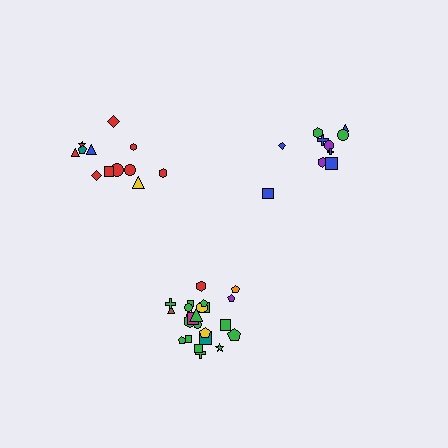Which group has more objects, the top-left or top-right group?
The top-left group.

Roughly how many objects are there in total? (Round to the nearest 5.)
Roughly 45 objects in total.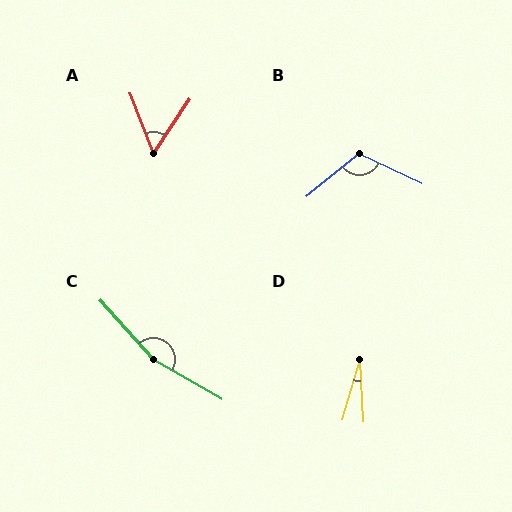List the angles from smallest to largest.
D (20°), A (55°), B (116°), C (162°).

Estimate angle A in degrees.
Approximately 55 degrees.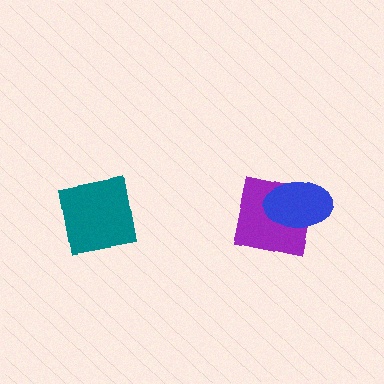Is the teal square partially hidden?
No, no other shape covers it.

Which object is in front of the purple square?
The blue ellipse is in front of the purple square.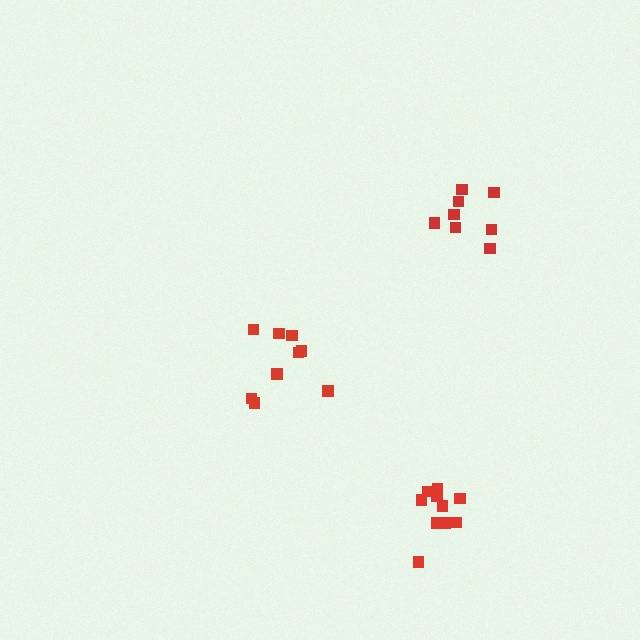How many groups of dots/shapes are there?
There are 3 groups.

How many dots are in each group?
Group 1: 9 dots, Group 2: 8 dots, Group 3: 10 dots (27 total).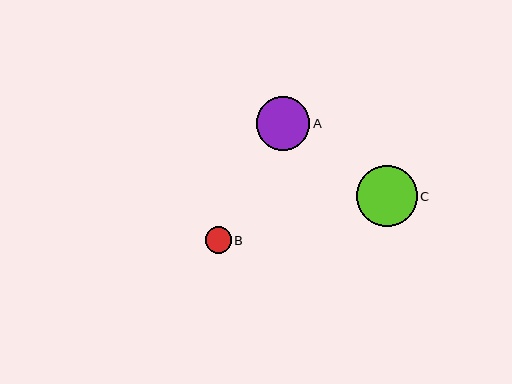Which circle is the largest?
Circle C is the largest with a size of approximately 61 pixels.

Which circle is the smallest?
Circle B is the smallest with a size of approximately 26 pixels.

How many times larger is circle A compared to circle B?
Circle A is approximately 2.0 times the size of circle B.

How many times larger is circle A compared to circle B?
Circle A is approximately 2.0 times the size of circle B.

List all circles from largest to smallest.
From largest to smallest: C, A, B.